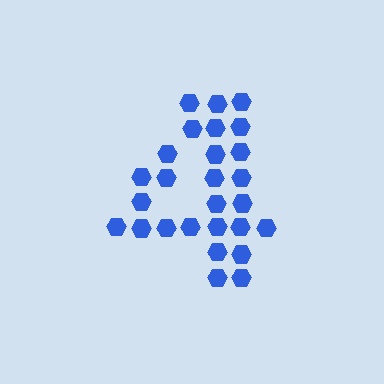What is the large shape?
The large shape is the digit 4.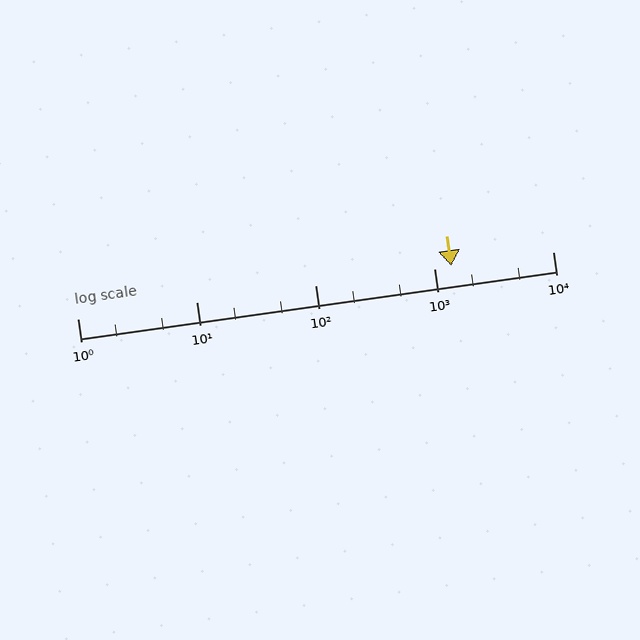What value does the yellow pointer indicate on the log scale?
The pointer indicates approximately 1400.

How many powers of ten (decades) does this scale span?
The scale spans 4 decades, from 1 to 10000.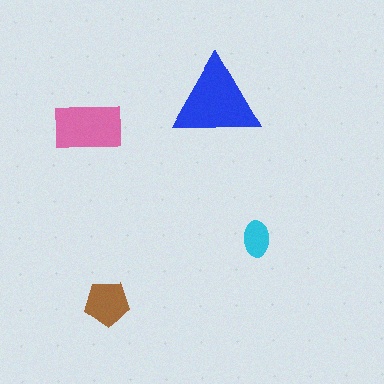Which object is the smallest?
The cyan ellipse.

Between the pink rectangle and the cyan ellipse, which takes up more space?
The pink rectangle.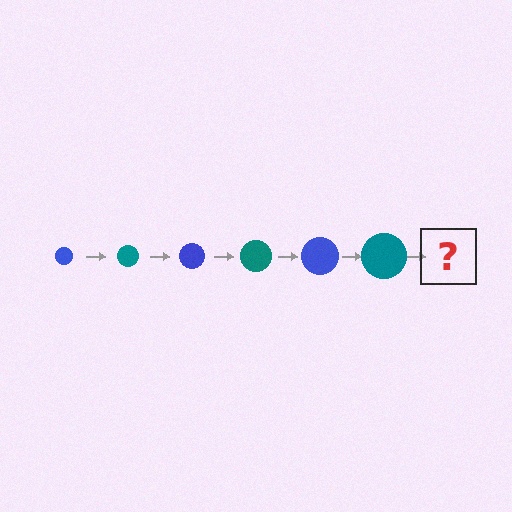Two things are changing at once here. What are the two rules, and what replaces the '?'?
The two rules are that the circle grows larger each step and the color cycles through blue and teal. The '?' should be a blue circle, larger than the previous one.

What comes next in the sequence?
The next element should be a blue circle, larger than the previous one.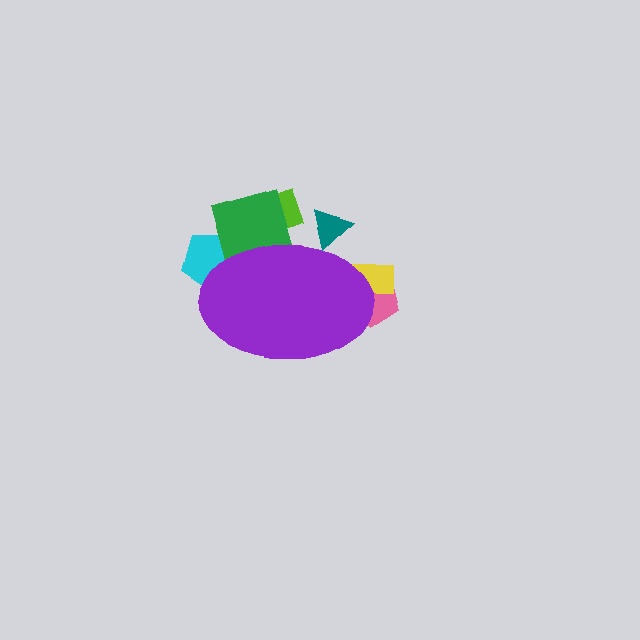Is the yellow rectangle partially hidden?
Yes, the yellow rectangle is partially hidden behind the purple ellipse.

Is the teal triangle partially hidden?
Yes, the teal triangle is partially hidden behind the purple ellipse.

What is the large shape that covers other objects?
A purple ellipse.